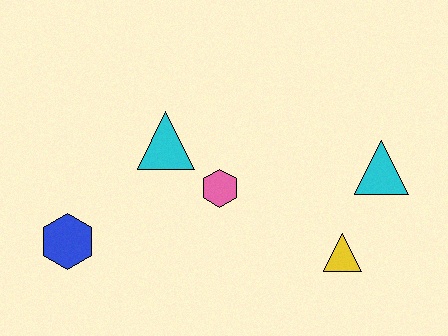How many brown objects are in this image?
There are no brown objects.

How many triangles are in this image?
There are 3 triangles.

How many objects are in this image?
There are 5 objects.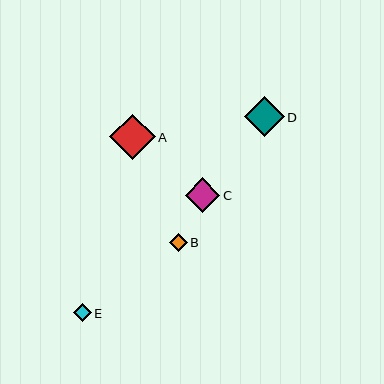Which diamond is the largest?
Diamond A is the largest with a size of approximately 45 pixels.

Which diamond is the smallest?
Diamond B is the smallest with a size of approximately 18 pixels.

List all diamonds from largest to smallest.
From largest to smallest: A, D, C, E, B.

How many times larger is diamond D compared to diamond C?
Diamond D is approximately 1.2 times the size of diamond C.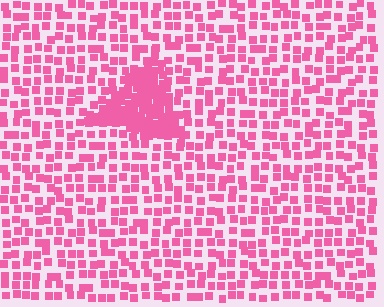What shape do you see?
I see a triangle.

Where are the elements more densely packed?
The elements are more densely packed inside the triangle boundary.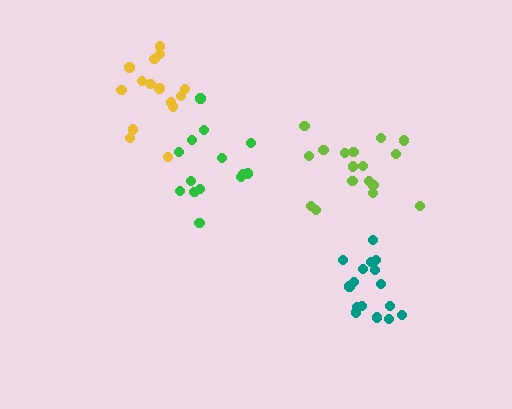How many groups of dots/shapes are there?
There are 4 groups.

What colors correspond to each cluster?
The clusters are colored: yellow, green, teal, lime.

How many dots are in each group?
Group 1: 15 dots, Group 2: 14 dots, Group 3: 16 dots, Group 4: 18 dots (63 total).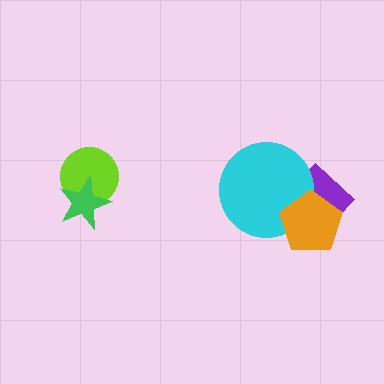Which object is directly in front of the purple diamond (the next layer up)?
The cyan circle is directly in front of the purple diamond.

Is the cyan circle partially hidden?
Yes, it is partially covered by another shape.